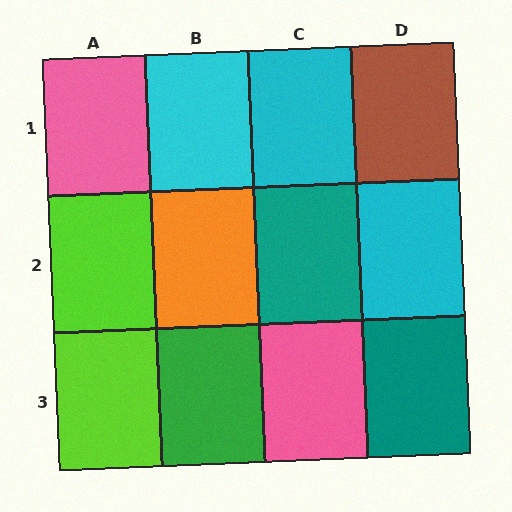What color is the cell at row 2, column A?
Lime.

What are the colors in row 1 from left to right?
Pink, cyan, cyan, brown.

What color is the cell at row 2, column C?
Teal.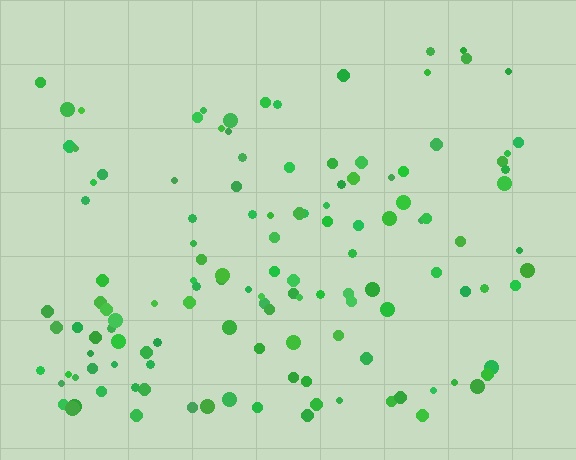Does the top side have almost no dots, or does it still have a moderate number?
Still a moderate number, just noticeably fewer than the bottom.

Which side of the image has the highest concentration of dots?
The bottom.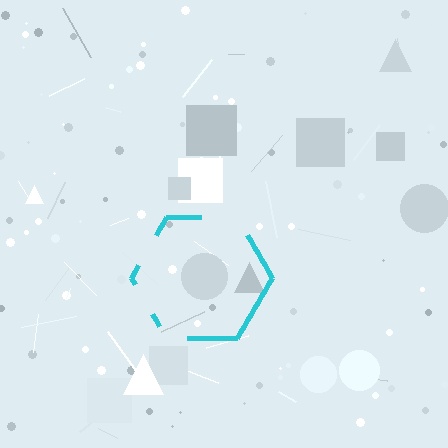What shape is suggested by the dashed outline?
The dashed outline suggests a hexagon.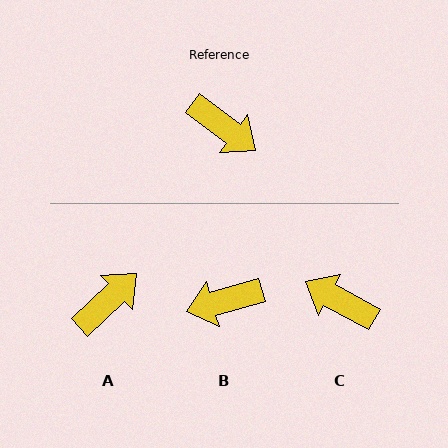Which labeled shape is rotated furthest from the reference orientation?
C, about 171 degrees away.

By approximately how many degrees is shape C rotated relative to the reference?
Approximately 171 degrees clockwise.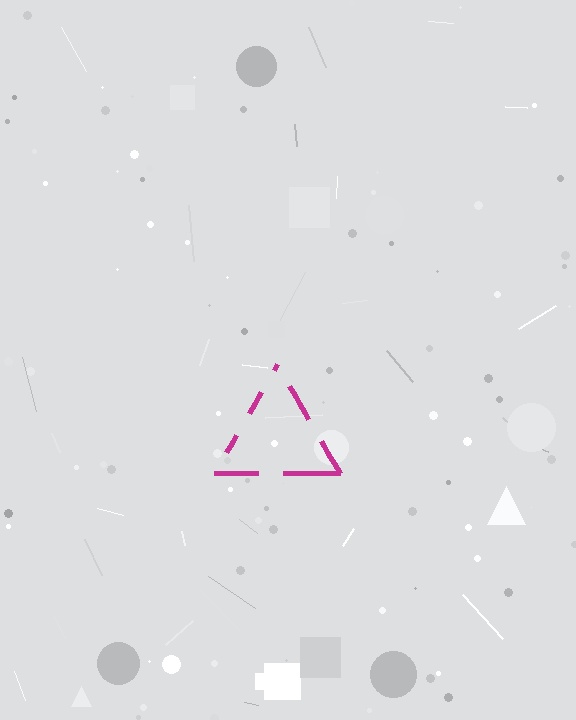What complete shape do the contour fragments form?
The contour fragments form a triangle.